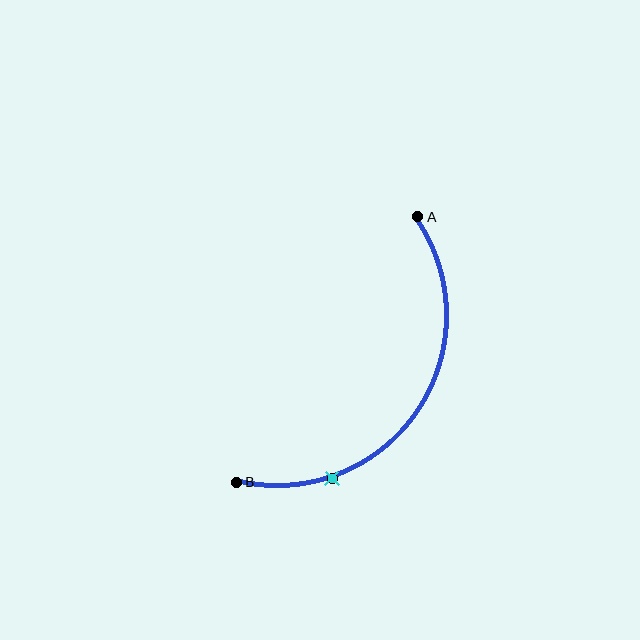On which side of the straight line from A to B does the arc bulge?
The arc bulges below and to the right of the straight line connecting A and B.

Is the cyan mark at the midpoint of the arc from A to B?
No. The cyan mark lies on the arc but is closer to endpoint B. The arc midpoint would be at the point on the curve equidistant along the arc from both A and B.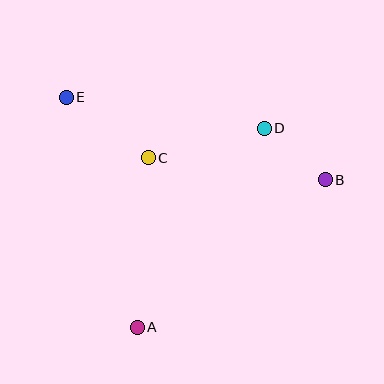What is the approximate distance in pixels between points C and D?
The distance between C and D is approximately 119 pixels.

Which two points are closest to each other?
Points B and D are closest to each other.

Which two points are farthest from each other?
Points B and E are farthest from each other.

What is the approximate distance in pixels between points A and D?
The distance between A and D is approximately 236 pixels.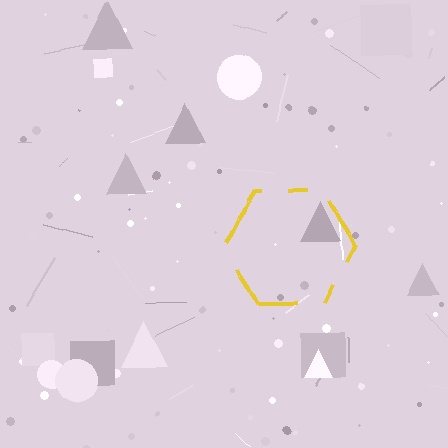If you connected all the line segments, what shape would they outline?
They would outline a hexagon.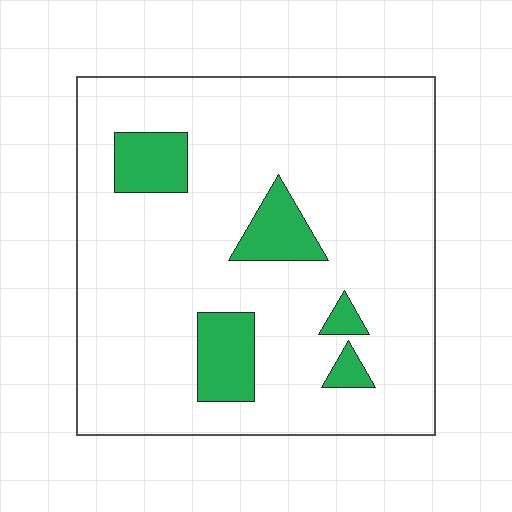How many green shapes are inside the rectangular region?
5.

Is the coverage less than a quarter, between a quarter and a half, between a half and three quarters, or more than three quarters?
Less than a quarter.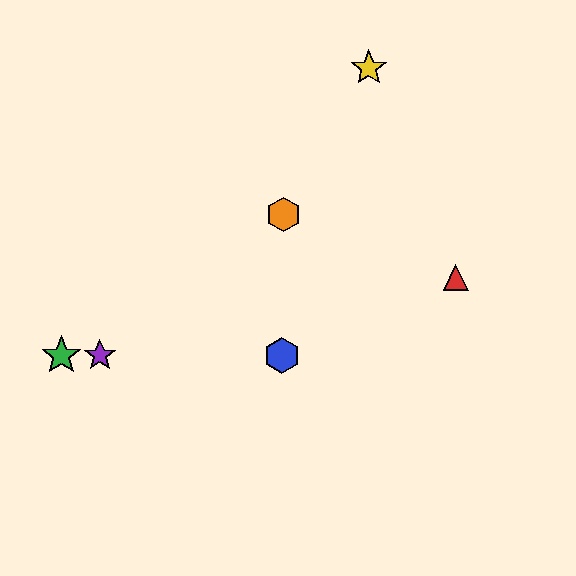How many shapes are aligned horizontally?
3 shapes (the blue hexagon, the green star, the purple star) are aligned horizontally.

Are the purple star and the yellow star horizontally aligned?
No, the purple star is at y≈355 and the yellow star is at y≈68.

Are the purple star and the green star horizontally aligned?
Yes, both are at y≈355.